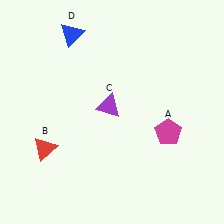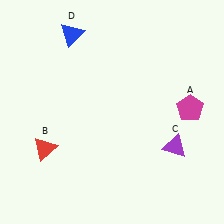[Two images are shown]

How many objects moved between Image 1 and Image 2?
2 objects moved between the two images.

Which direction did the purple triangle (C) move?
The purple triangle (C) moved right.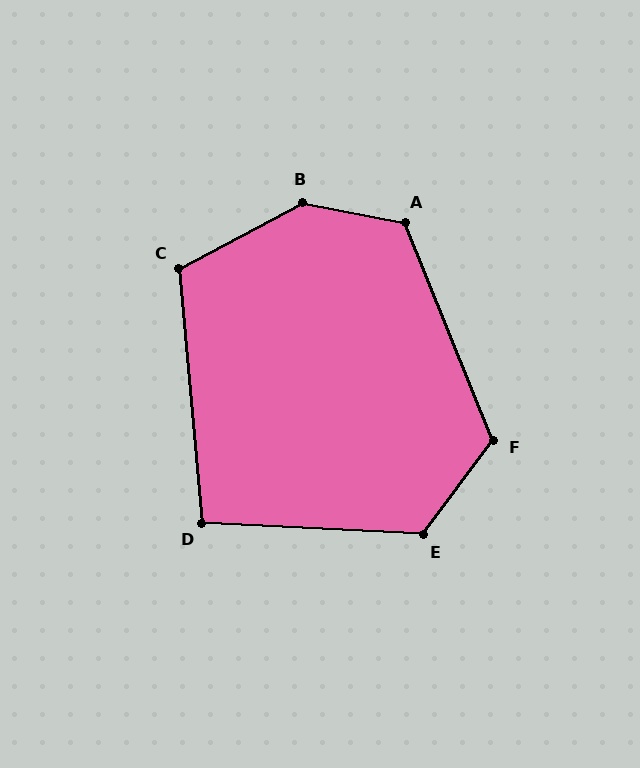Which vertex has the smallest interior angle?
D, at approximately 98 degrees.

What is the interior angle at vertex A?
Approximately 123 degrees (obtuse).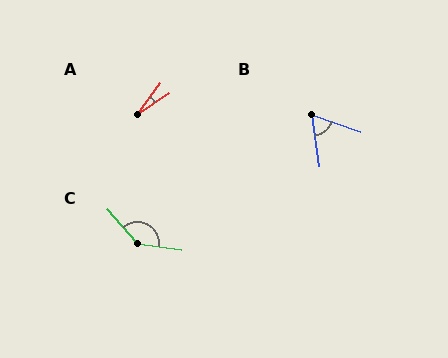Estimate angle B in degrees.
Approximately 63 degrees.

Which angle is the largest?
C, at approximately 138 degrees.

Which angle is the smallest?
A, at approximately 19 degrees.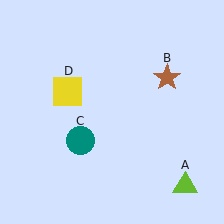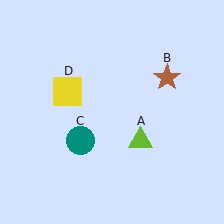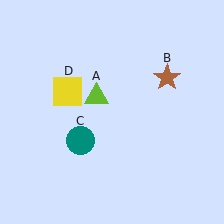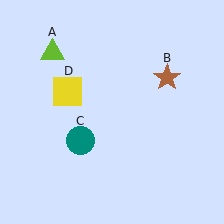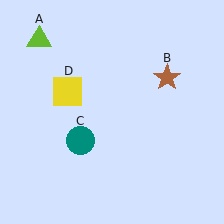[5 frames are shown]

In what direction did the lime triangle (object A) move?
The lime triangle (object A) moved up and to the left.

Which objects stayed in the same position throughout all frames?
Brown star (object B) and teal circle (object C) and yellow square (object D) remained stationary.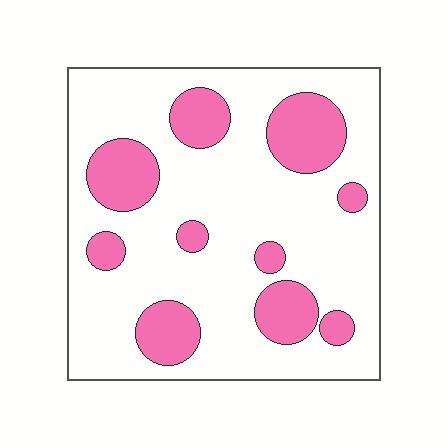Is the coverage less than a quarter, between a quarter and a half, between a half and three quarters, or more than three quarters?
Less than a quarter.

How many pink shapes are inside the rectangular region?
10.